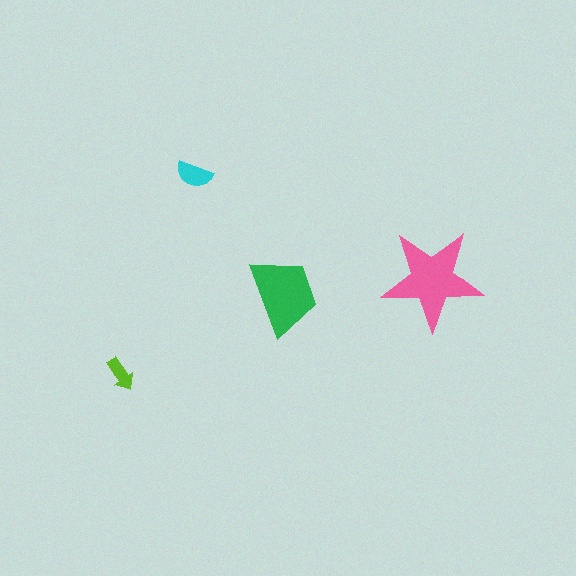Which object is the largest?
The pink star.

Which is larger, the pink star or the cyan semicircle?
The pink star.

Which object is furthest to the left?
The lime arrow is leftmost.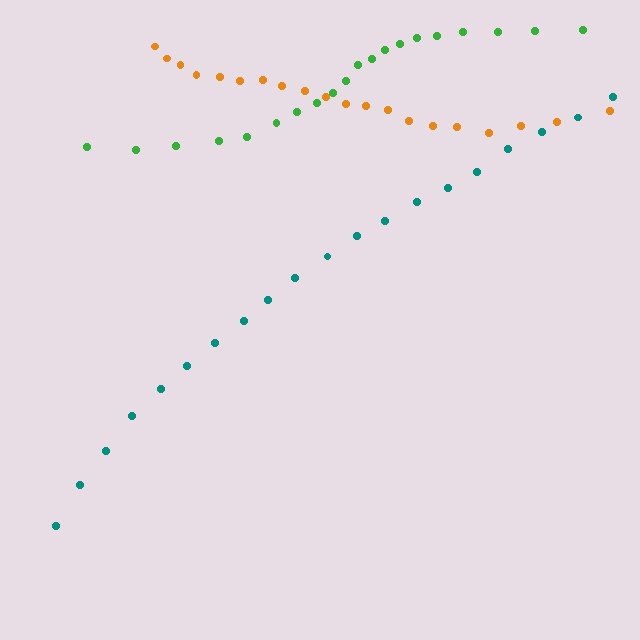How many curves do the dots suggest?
There are 3 distinct paths.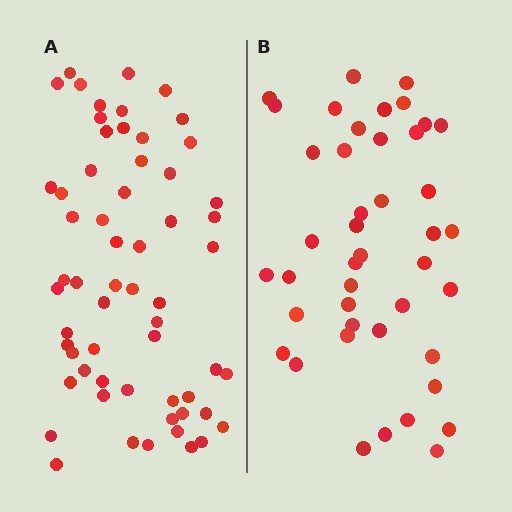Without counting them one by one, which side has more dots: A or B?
Region A (the left region) has more dots.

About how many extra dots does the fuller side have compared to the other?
Region A has approximately 15 more dots than region B.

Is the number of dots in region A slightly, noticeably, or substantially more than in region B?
Region A has noticeably more, but not dramatically so. The ratio is roughly 1.4 to 1.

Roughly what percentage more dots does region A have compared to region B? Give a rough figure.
About 40% more.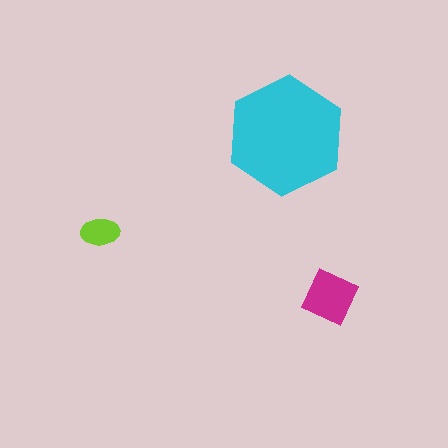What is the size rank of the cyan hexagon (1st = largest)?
1st.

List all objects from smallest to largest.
The lime ellipse, the magenta diamond, the cyan hexagon.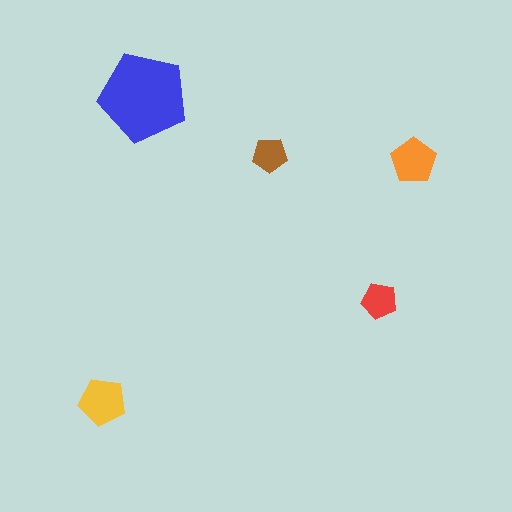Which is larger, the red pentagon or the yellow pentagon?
The yellow one.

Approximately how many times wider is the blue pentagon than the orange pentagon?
About 2 times wider.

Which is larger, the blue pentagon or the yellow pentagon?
The blue one.